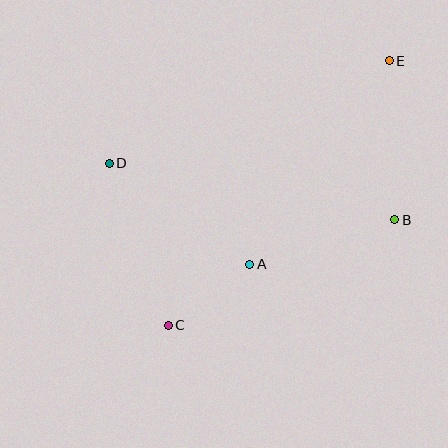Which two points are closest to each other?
Points A and C are closest to each other.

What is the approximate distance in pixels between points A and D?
The distance between A and D is approximately 173 pixels.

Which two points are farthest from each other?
Points C and E are farthest from each other.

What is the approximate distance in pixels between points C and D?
The distance between C and D is approximately 172 pixels.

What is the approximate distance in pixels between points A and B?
The distance between A and B is approximately 152 pixels.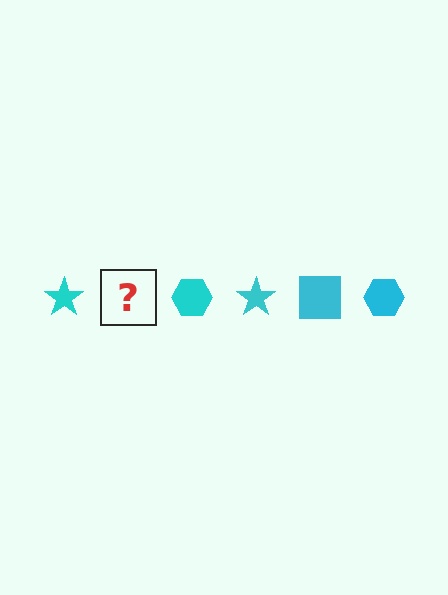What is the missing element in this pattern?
The missing element is a cyan square.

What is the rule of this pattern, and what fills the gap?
The rule is that the pattern cycles through star, square, hexagon shapes in cyan. The gap should be filled with a cyan square.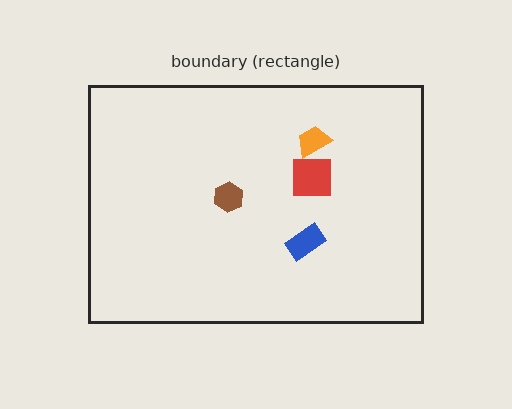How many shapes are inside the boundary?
4 inside, 0 outside.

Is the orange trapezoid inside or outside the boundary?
Inside.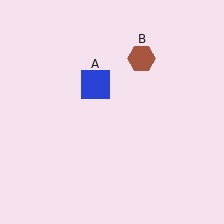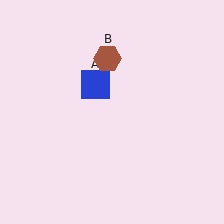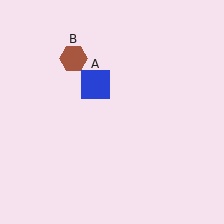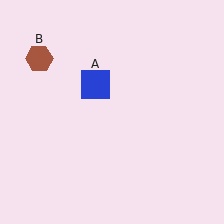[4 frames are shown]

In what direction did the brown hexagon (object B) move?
The brown hexagon (object B) moved left.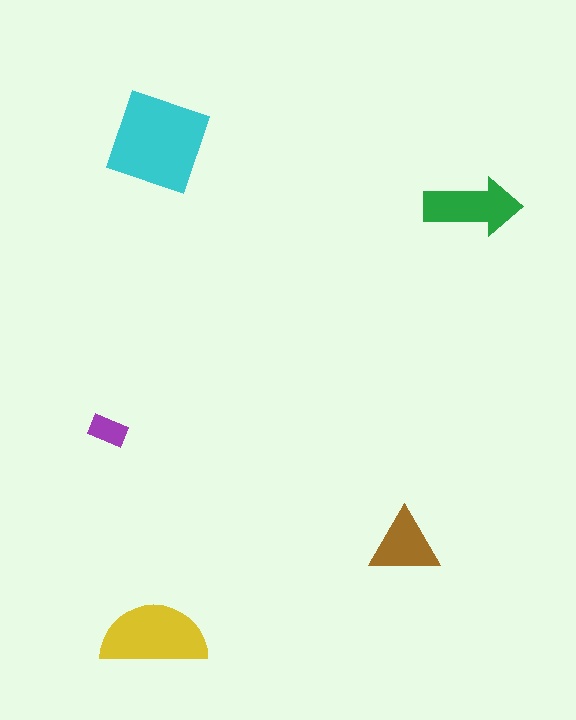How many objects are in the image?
There are 5 objects in the image.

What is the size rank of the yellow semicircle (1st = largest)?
2nd.